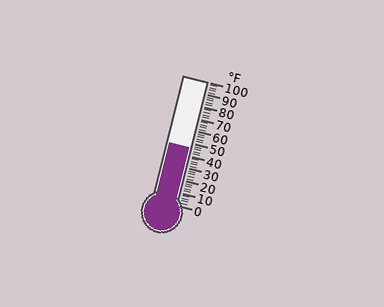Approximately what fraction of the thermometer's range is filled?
The thermometer is filled to approximately 45% of its range.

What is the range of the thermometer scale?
The thermometer scale ranges from 0°F to 100°F.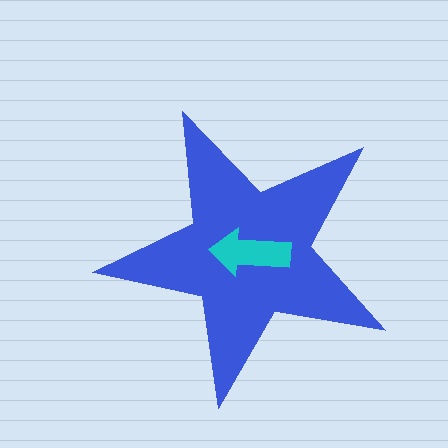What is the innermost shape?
The cyan arrow.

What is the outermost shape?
The blue star.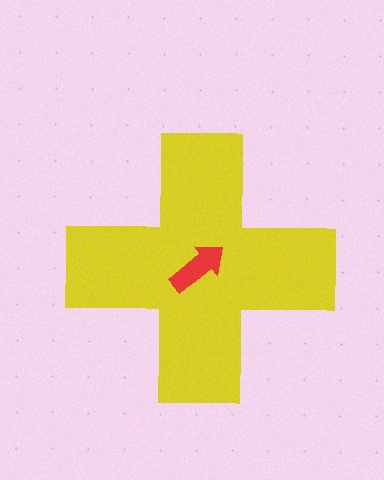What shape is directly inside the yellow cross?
The red arrow.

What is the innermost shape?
The red arrow.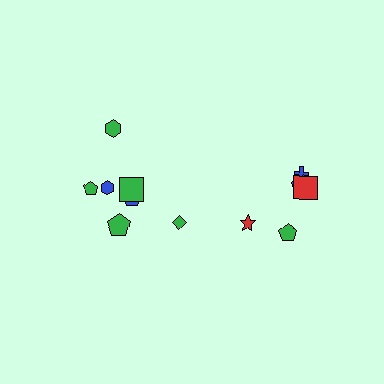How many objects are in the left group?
There are 7 objects.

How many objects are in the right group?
There are 5 objects.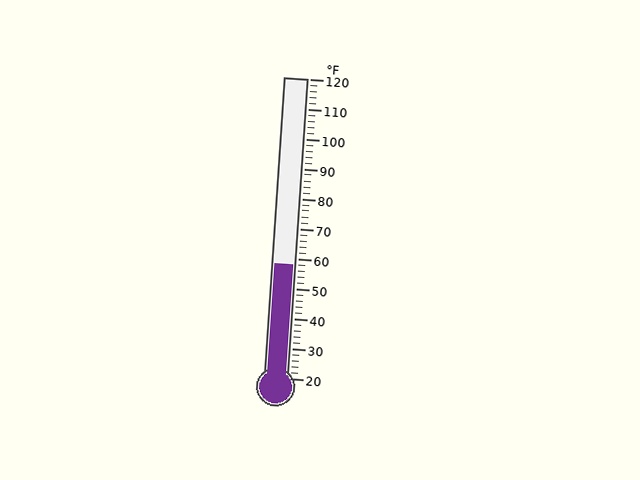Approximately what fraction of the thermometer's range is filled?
The thermometer is filled to approximately 40% of its range.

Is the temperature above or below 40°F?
The temperature is above 40°F.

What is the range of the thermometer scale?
The thermometer scale ranges from 20°F to 120°F.